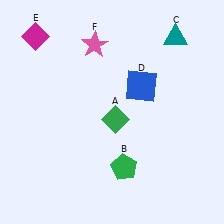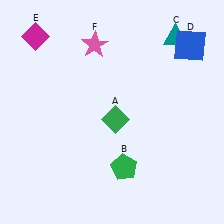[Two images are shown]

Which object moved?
The blue square (D) moved right.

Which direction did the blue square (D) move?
The blue square (D) moved right.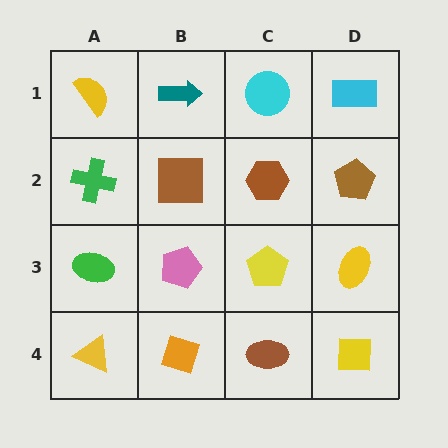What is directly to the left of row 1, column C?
A teal arrow.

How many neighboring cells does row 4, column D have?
2.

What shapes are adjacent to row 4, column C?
A yellow pentagon (row 3, column C), an orange diamond (row 4, column B), a yellow square (row 4, column D).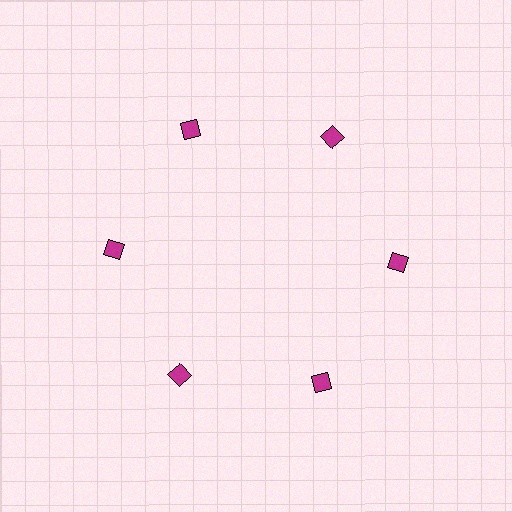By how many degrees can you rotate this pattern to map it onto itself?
The pattern maps onto itself every 60 degrees of rotation.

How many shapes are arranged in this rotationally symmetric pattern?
There are 6 shapes, arranged in 6 groups of 1.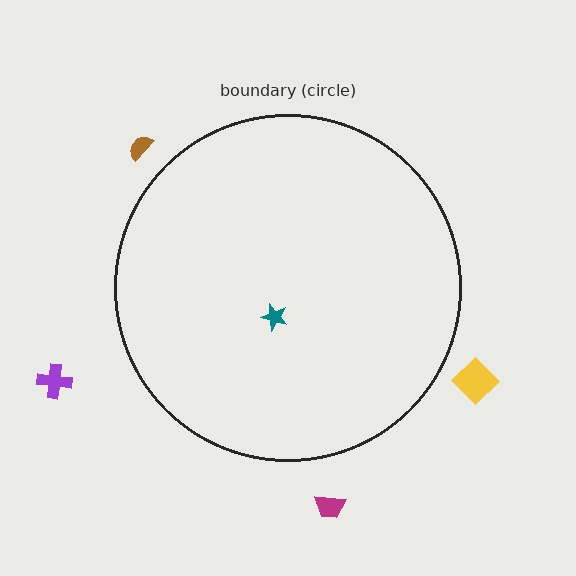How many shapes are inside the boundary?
1 inside, 4 outside.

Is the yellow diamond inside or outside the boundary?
Outside.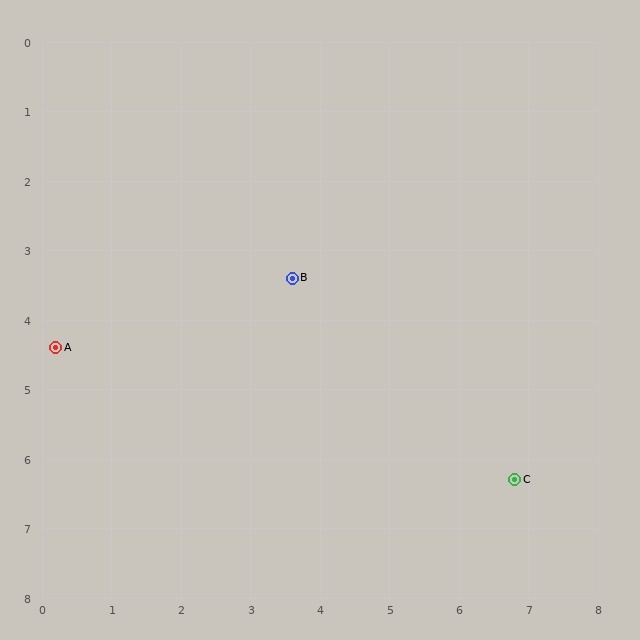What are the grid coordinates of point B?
Point B is at approximately (3.6, 3.4).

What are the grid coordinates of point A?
Point A is at approximately (0.2, 4.4).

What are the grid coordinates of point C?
Point C is at approximately (6.8, 6.3).